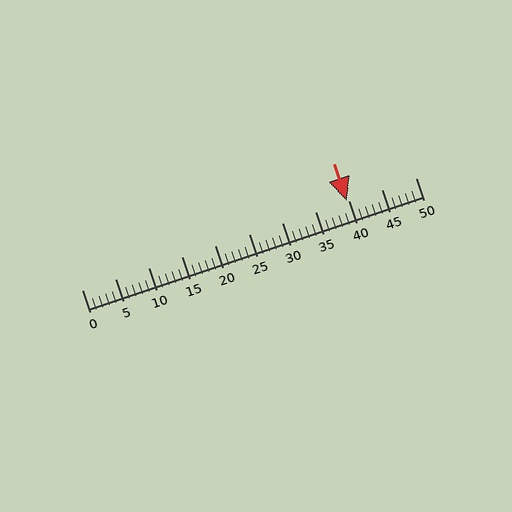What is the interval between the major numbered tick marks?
The major tick marks are spaced 5 units apart.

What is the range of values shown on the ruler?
The ruler shows values from 0 to 50.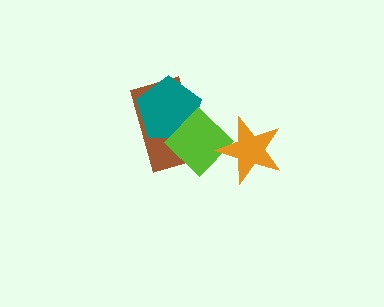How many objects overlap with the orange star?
1 object overlaps with the orange star.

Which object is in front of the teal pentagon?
The lime diamond is in front of the teal pentagon.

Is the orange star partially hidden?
No, no other shape covers it.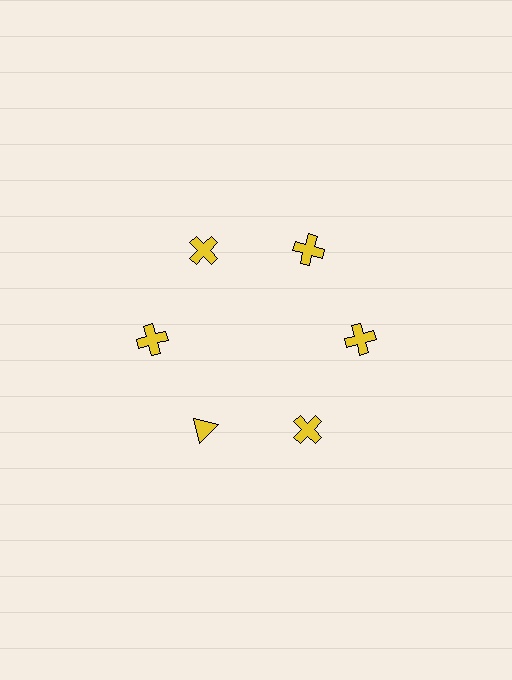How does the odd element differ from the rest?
It has a different shape: triangle instead of cross.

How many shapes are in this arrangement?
There are 6 shapes arranged in a ring pattern.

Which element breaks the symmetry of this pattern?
The yellow triangle at roughly the 7 o'clock position breaks the symmetry. All other shapes are yellow crosses.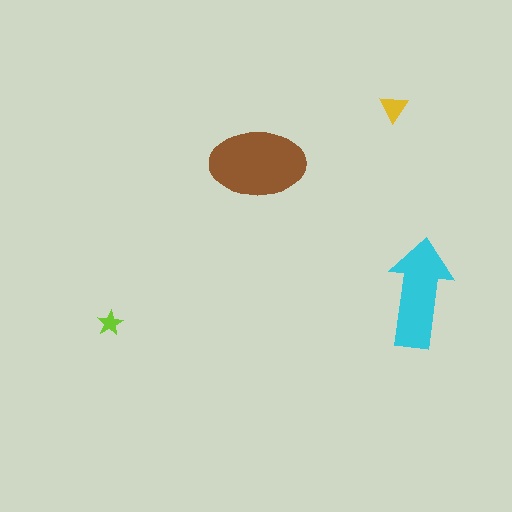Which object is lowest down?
The lime star is bottommost.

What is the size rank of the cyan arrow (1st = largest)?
2nd.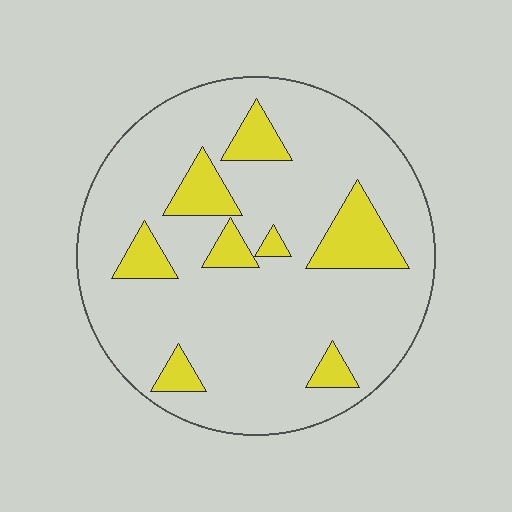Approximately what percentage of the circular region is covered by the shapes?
Approximately 15%.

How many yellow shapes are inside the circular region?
8.